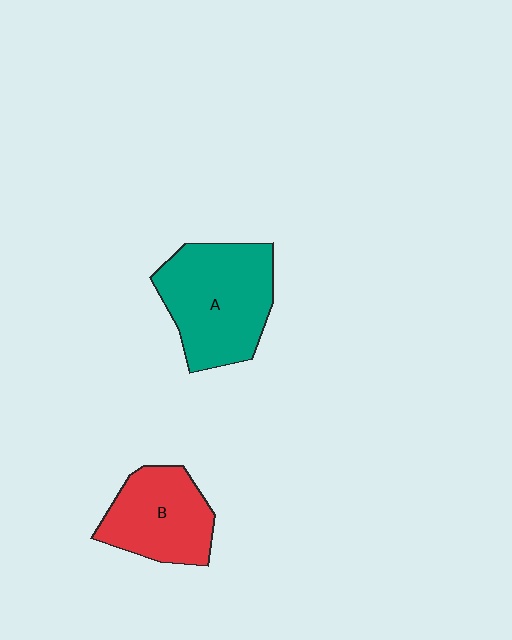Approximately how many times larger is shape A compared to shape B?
Approximately 1.4 times.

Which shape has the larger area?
Shape A (teal).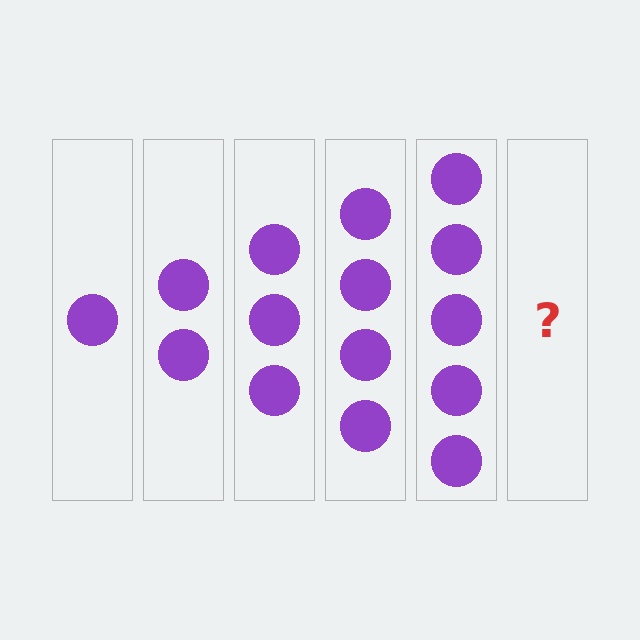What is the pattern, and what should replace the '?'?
The pattern is that each step adds one more circle. The '?' should be 6 circles.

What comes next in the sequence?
The next element should be 6 circles.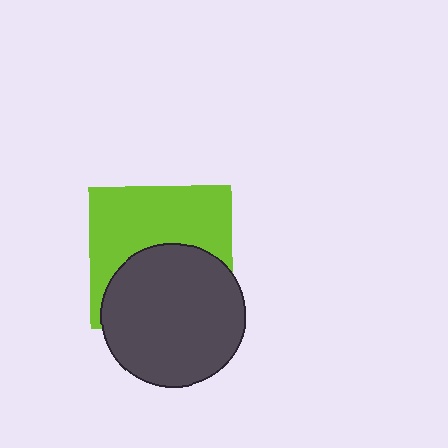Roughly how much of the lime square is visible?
About half of it is visible (roughly 52%).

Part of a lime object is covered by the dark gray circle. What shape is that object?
It is a square.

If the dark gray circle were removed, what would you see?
You would see the complete lime square.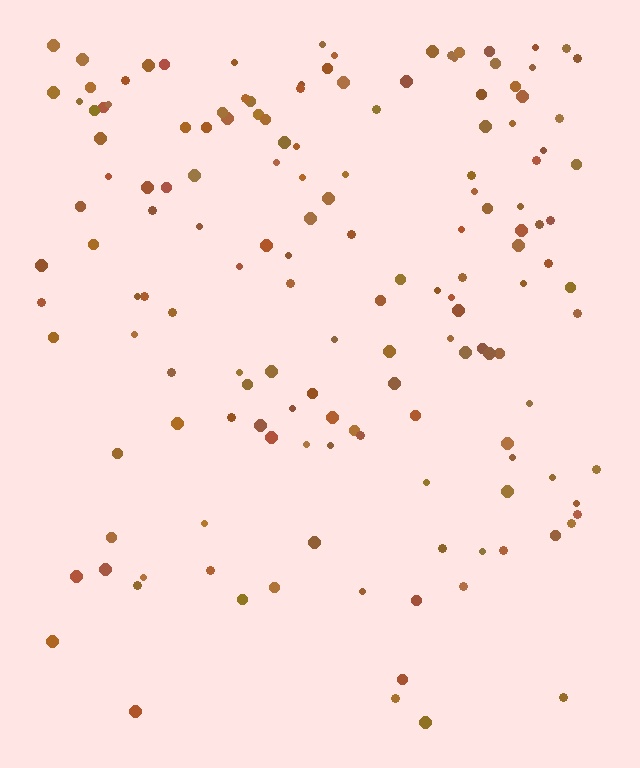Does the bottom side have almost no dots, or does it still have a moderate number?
Still a moderate number, just noticeably fewer than the top.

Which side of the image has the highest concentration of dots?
The top.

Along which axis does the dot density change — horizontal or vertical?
Vertical.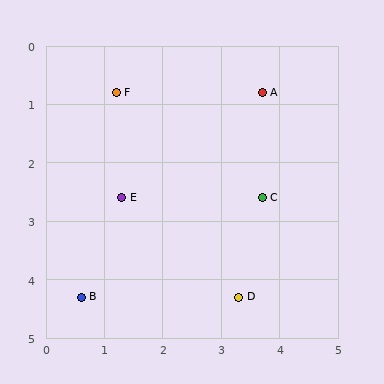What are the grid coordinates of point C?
Point C is at approximately (3.7, 2.6).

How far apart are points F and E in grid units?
Points F and E are about 1.8 grid units apart.